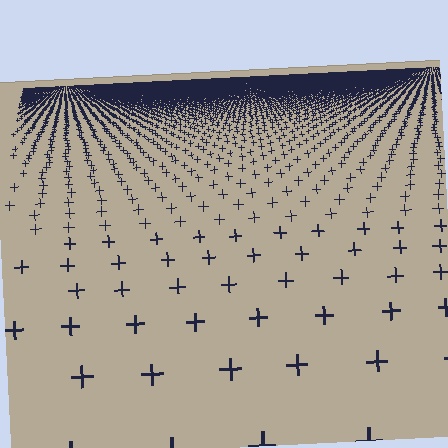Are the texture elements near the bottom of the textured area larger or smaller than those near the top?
Larger. Near the bottom, elements are closer to the viewer and appear at a bigger on-screen size.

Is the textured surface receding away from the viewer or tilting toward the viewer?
The surface is receding away from the viewer. Texture elements get smaller and denser toward the top.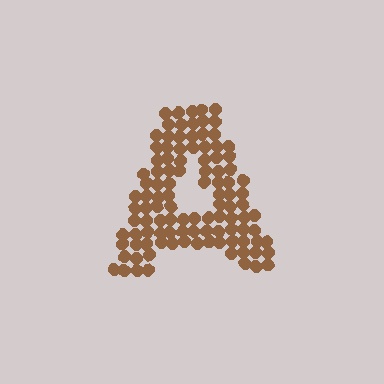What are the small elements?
The small elements are circles.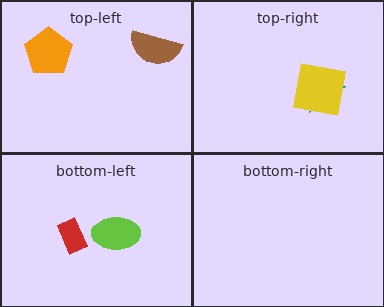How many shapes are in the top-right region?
2.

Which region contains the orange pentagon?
The top-left region.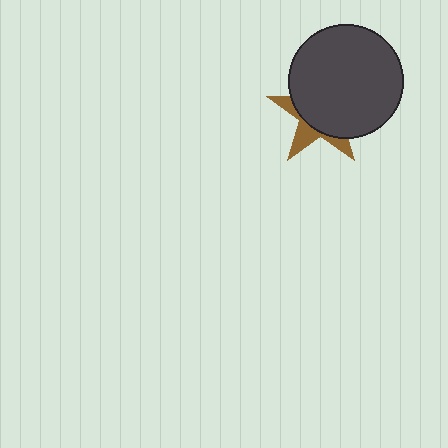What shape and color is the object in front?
The object in front is a dark gray circle.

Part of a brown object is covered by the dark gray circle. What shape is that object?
It is a star.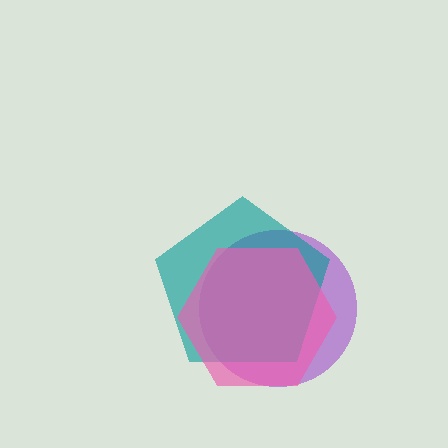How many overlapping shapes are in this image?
There are 3 overlapping shapes in the image.